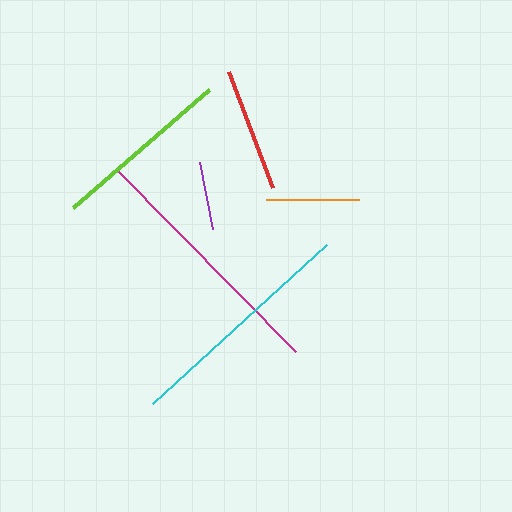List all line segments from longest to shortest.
From longest to shortest: magenta, cyan, lime, red, orange, purple.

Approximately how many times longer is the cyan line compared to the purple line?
The cyan line is approximately 3.5 times the length of the purple line.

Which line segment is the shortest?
The purple line is the shortest at approximately 68 pixels.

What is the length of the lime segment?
The lime segment is approximately 180 pixels long.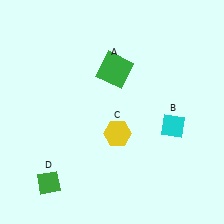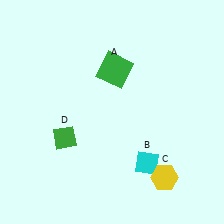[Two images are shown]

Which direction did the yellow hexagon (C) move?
The yellow hexagon (C) moved right.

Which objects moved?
The objects that moved are: the cyan diamond (B), the yellow hexagon (C), the green diamond (D).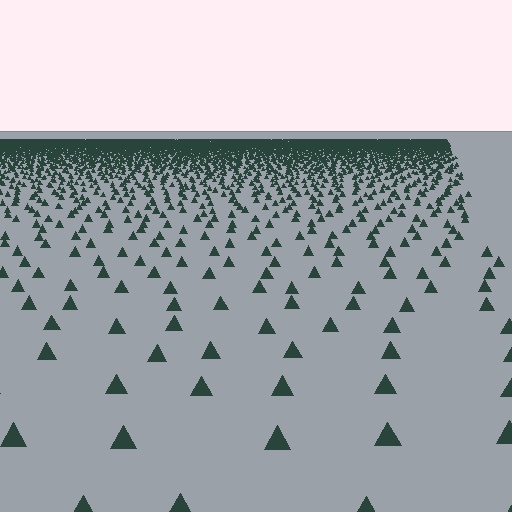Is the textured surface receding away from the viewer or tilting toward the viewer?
The surface is receding away from the viewer. Texture elements get smaller and denser toward the top.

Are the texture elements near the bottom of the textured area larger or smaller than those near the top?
Larger. Near the bottom, elements are closer to the viewer and appear at a bigger on-screen size.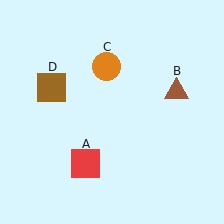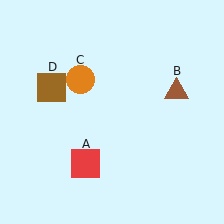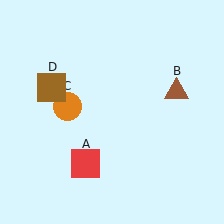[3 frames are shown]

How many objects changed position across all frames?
1 object changed position: orange circle (object C).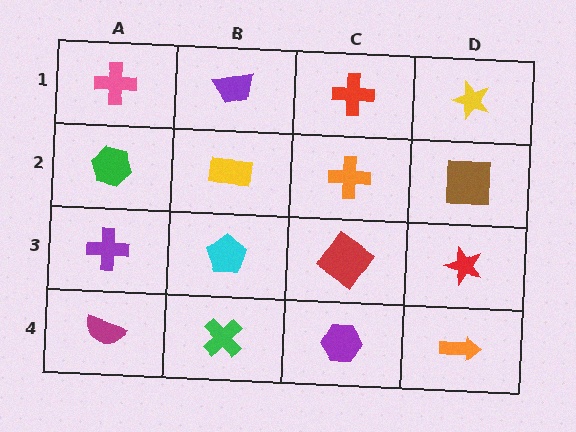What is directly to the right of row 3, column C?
A red star.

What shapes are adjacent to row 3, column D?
A brown square (row 2, column D), an orange arrow (row 4, column D), a red diamond (row 3, column C).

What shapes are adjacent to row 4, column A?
A purple cross (row 3, column A), a green cross (row 4, column B).